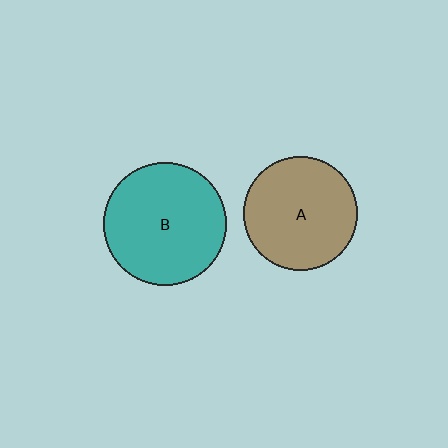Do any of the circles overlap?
No, none of the circles overlap.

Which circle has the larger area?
Circle B (teal).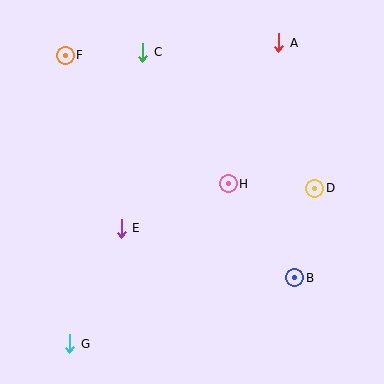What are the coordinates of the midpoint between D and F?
The midpoint between D and F is at (190, 122).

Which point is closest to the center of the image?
Point H at (228, 184) is closest to the center.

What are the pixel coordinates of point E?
Point E is at (121, 228).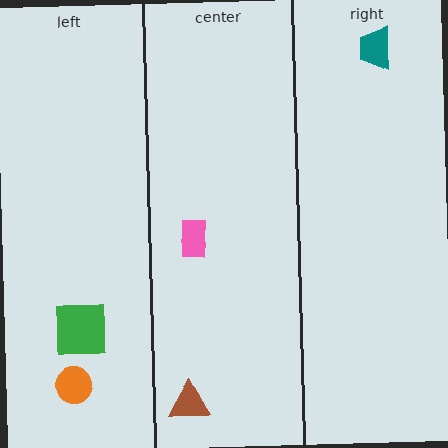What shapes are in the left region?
The orange circle, the green square.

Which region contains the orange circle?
The left region.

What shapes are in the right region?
The teal trapezoid.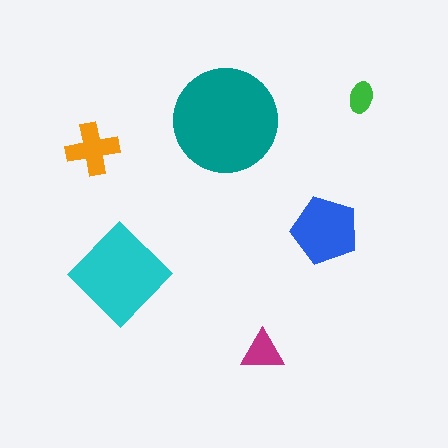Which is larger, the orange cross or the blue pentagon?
The blue pentagon.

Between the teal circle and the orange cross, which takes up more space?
The teal circle.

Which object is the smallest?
The green ellipse.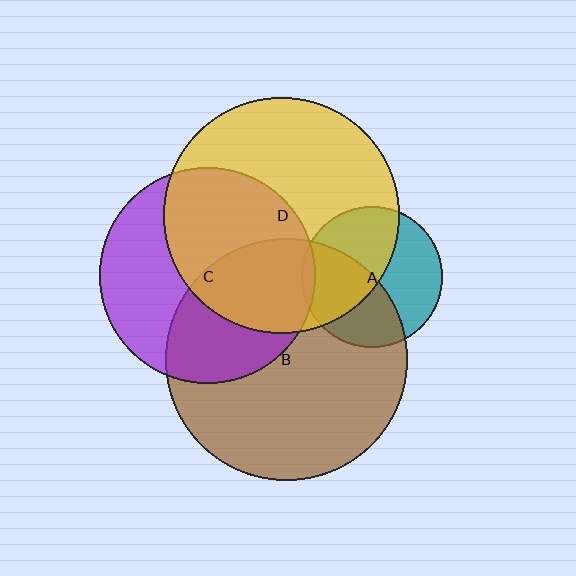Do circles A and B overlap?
Yes.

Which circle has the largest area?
Circle B (brown).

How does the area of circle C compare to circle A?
Approximately 2.4 times.